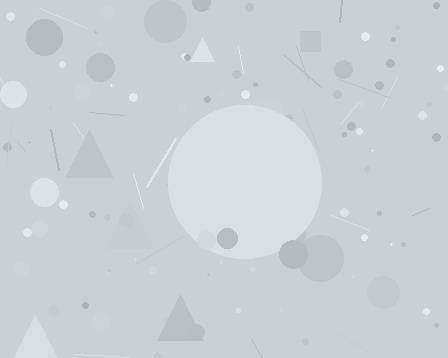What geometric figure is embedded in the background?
A circle is embedded in the background.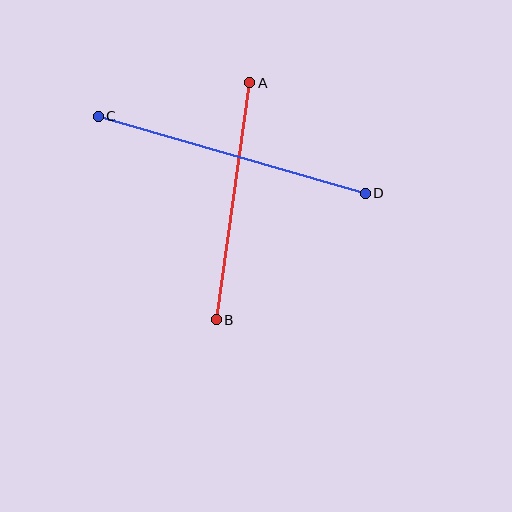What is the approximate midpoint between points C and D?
The midpoint is at approximately (232, 155) pixels.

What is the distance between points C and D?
The distance is approximately 277 pixels.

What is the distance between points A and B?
The distance is approximately 239 pixels.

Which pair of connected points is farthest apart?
Points C and D are farthest apart.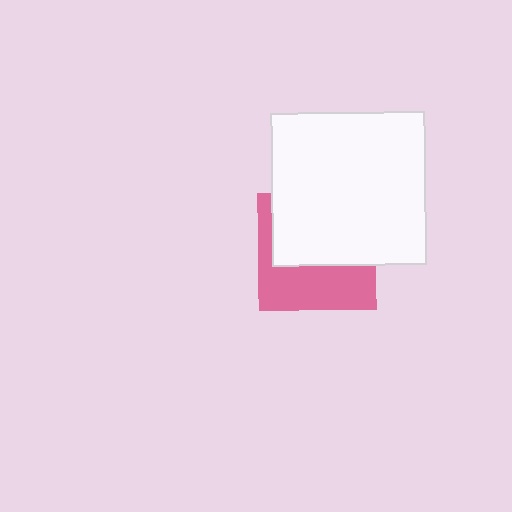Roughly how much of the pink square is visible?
A small part of it is visible (roughly 45%).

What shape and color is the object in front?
The object in front is a white square.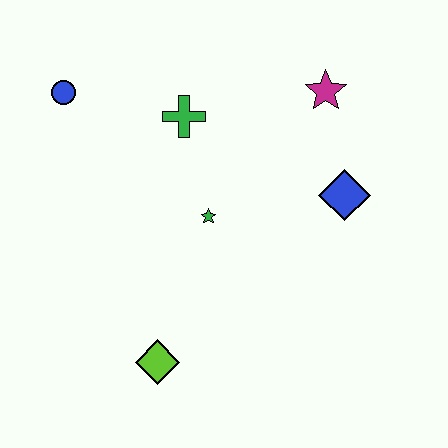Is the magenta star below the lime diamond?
No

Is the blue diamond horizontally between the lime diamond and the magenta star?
No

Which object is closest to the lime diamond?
The green star is closest to the lime diamond.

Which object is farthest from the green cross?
The lime diamond is farthest from the green cross.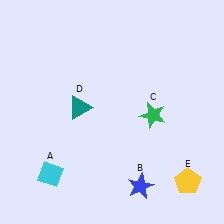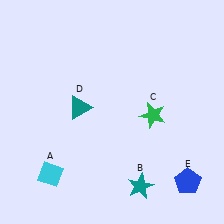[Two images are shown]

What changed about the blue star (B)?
In Image 1, B is blue. In Image 2, it changed to teal.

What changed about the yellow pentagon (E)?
In Image 1, E is yellow. In Image 2, it changed to blue.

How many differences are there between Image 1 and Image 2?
There are 2 differences between the two images.